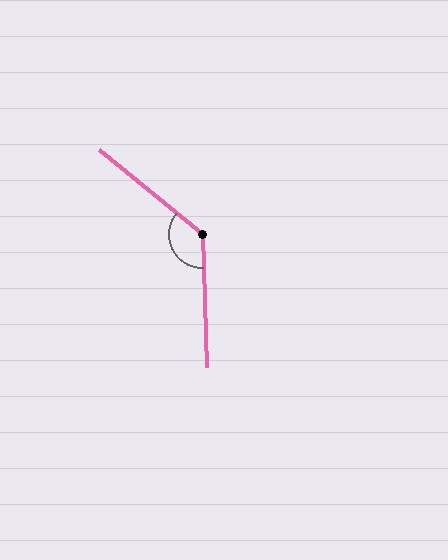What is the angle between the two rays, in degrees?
Approximately 131 degrees.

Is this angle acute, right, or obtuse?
It is obtuse.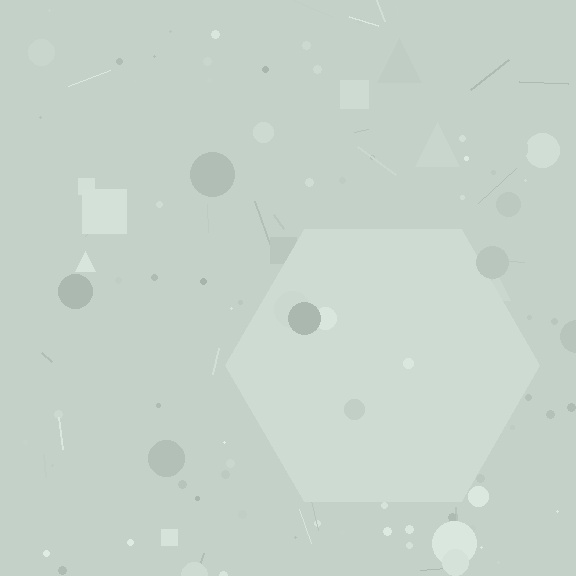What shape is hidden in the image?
A hexagon is hidden in the image.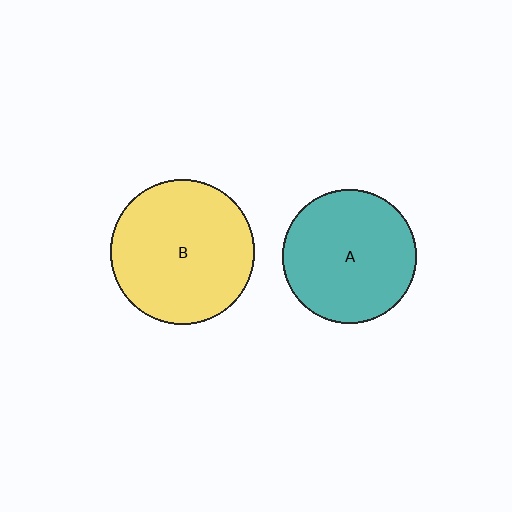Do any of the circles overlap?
No, none of the circles overlap.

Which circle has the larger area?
Circle B (yellow).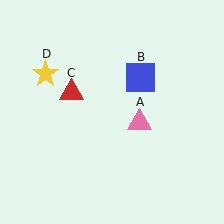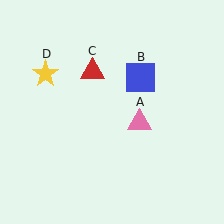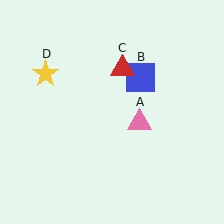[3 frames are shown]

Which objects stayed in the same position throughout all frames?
Pink triangle (object A) and blue square (object B) and yellow star (object D) remained stationary.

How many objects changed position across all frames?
1 object changed position: red triangle (object C).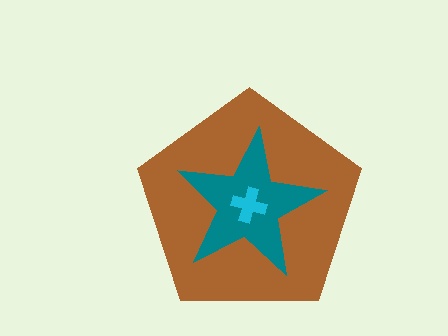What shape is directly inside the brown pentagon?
The teal star.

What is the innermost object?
The cyan cross.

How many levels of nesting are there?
3.